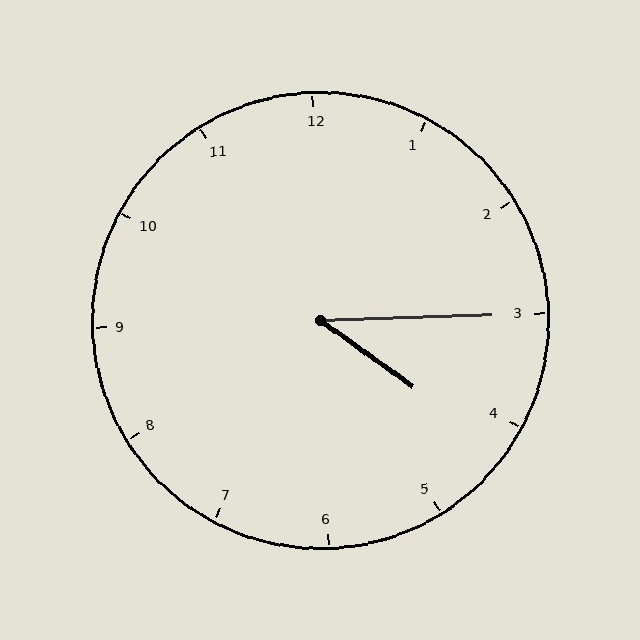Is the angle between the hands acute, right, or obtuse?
It is acute.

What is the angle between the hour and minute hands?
Approximately 38 degrees.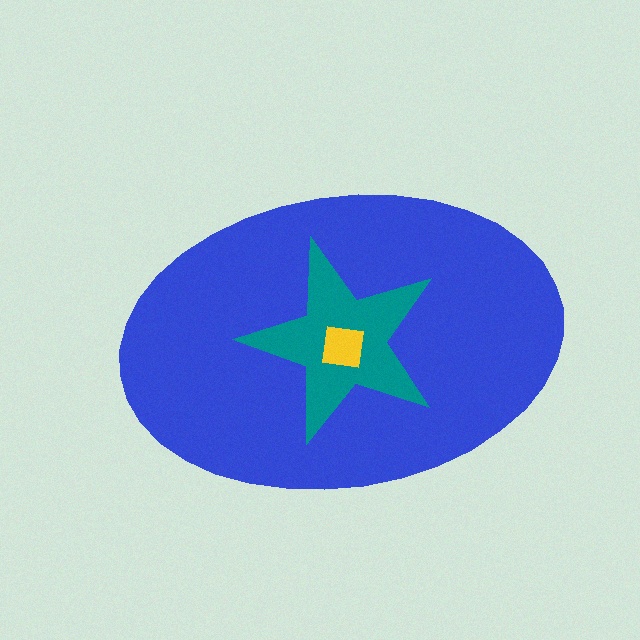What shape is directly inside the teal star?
The yellow square.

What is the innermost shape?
The yellow square.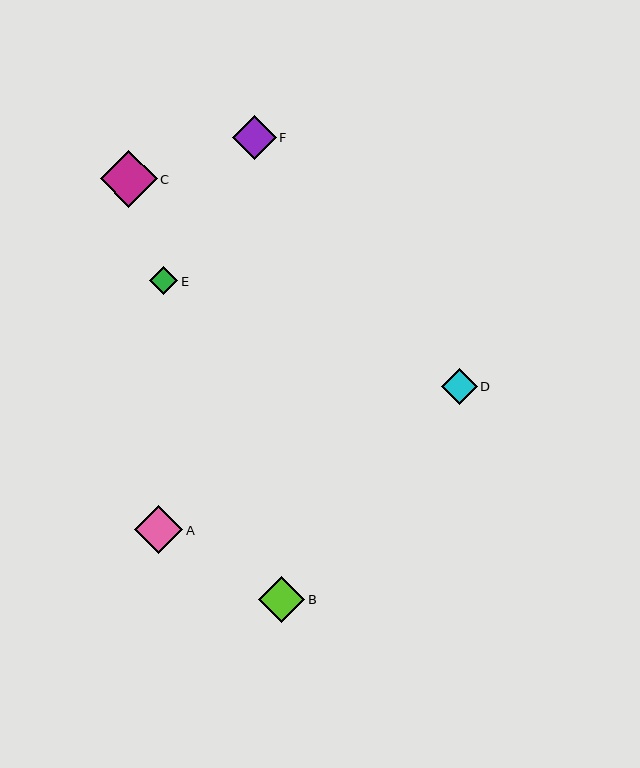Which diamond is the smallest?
Diamond E is the smallest with a size of approximately 29 pixels.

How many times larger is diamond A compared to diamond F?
Diamond A is approximately 1.1 times the size of diamond F.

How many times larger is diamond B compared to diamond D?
Diamond B is approximately 1.3 times the size of diamond D.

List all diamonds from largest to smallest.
From largest to smallest: C, A, B, F, D, E.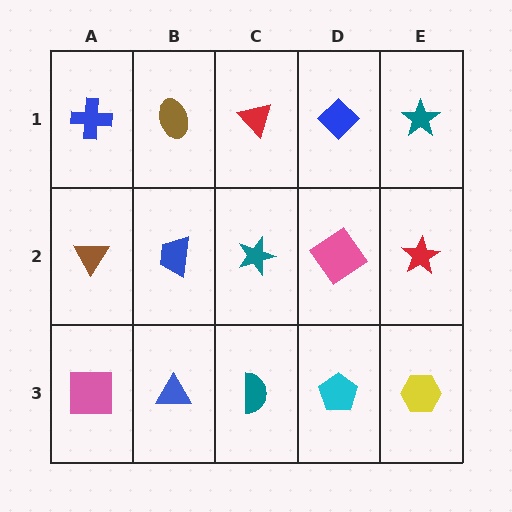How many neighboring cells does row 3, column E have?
2.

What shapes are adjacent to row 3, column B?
A blue trapezoid (row 2, column B), a pink square (row 3, column A), a teal semicircle (row 3, column C).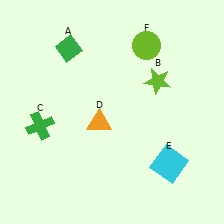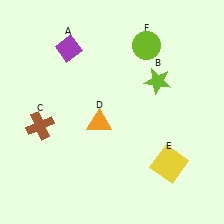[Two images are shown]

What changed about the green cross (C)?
In Image 1, C is green. In Image 2, it changed to brown.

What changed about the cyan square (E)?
In Image 1, E is cyan. In Image 2, it changed to yellow.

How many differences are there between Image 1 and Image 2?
There are 3 differences between the two images.